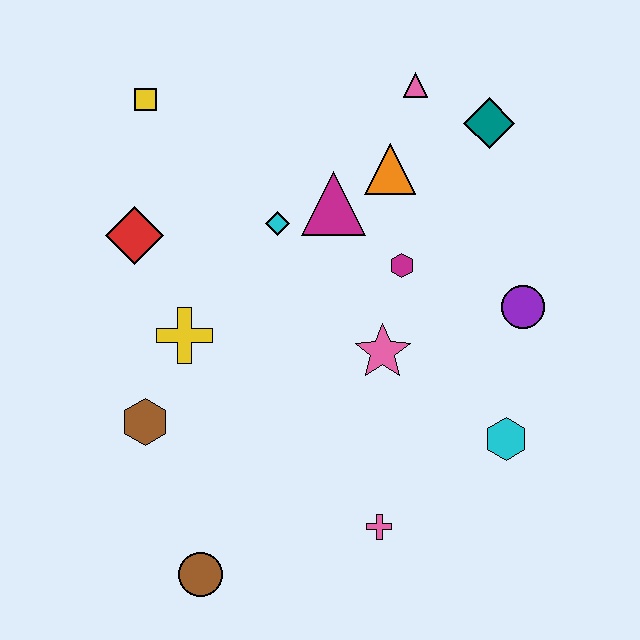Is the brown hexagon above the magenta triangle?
No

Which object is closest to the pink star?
The magenta hexagon is closest to the pink star.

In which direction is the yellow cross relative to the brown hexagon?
The yellow cross is above the brown hexagon.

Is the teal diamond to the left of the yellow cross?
No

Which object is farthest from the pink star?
The yellow square is farthest from the pink star.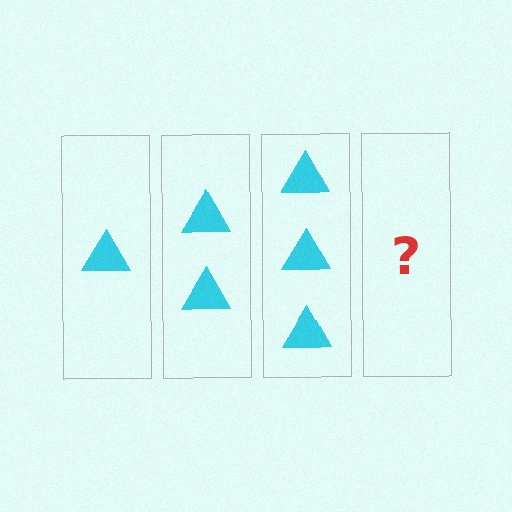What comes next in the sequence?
The next element should be 4 triangles.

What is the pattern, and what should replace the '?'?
The pattern is that each step adds one more triangle. The '?' should be 4 triangles.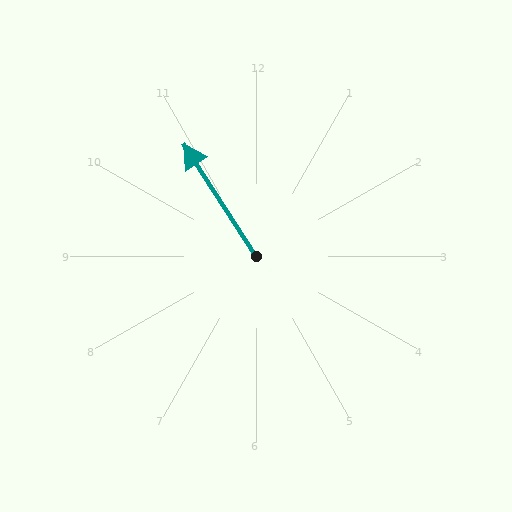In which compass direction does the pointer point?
Northwest.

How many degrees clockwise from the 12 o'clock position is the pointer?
Approximately 327 degrees.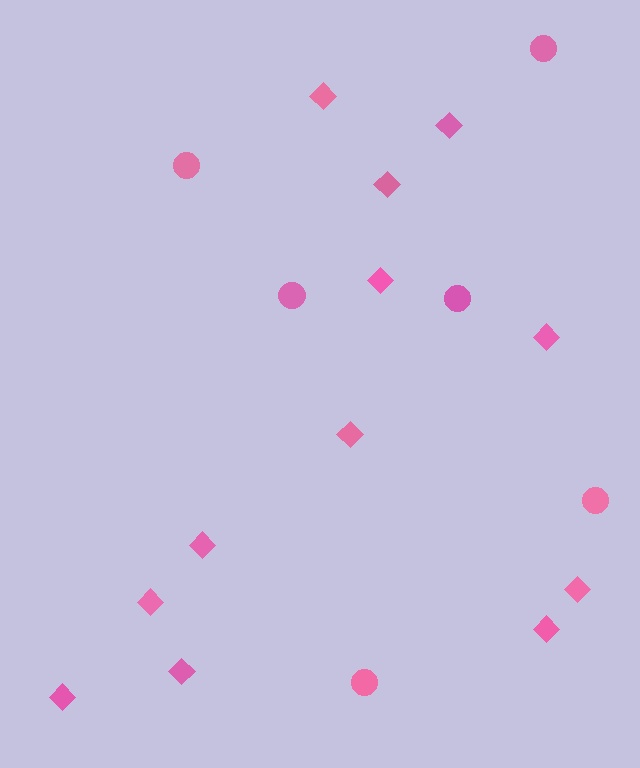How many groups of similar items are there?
There are 2 groups: one group of diamonds (12) and one group of circles (6).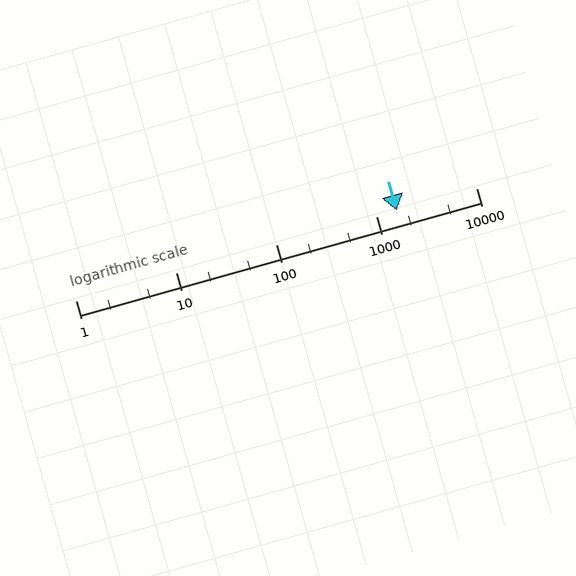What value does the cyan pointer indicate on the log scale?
The pointer indicates approximately 1600.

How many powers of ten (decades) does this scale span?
The scale spans 4 decades, from 1 to 10000.